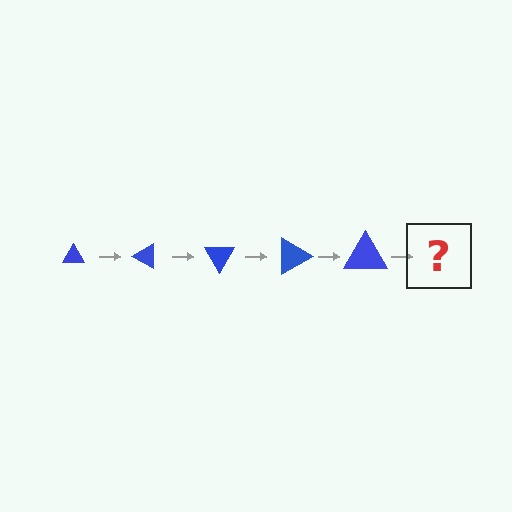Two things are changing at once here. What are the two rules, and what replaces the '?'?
The two rules are that the triangle grows larger each step and it rotates 30 degrees each step. The '?' should be a triangle, larger than the previous one and rotated 150 degrees from the start.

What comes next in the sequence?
The next element should be a triangle, larger than the previous one and rotated 150 degrees from the start.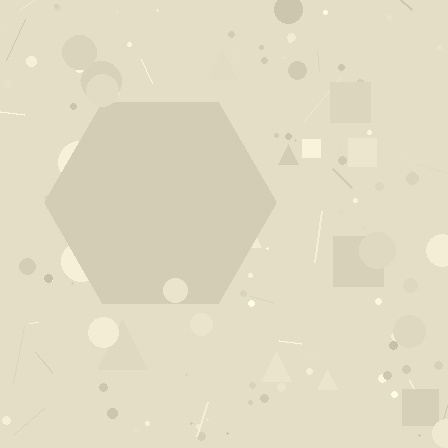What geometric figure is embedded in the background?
A hexagon is embedded in the background.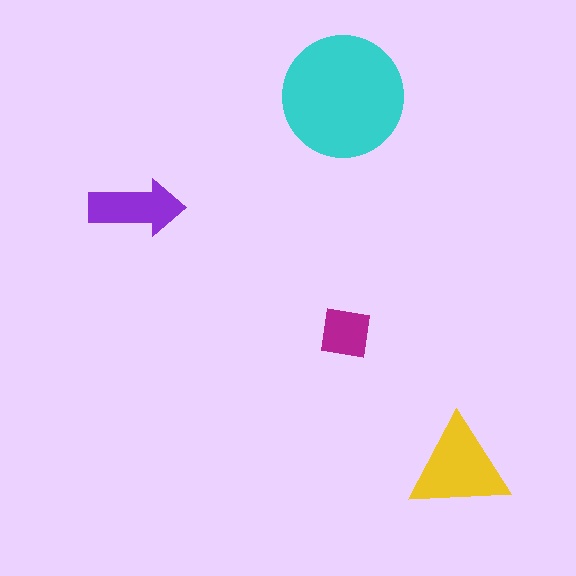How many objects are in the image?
There are 4 objects in the image.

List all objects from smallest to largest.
The magenta square, the purple arrow, the yellow triangle, the cyan circle.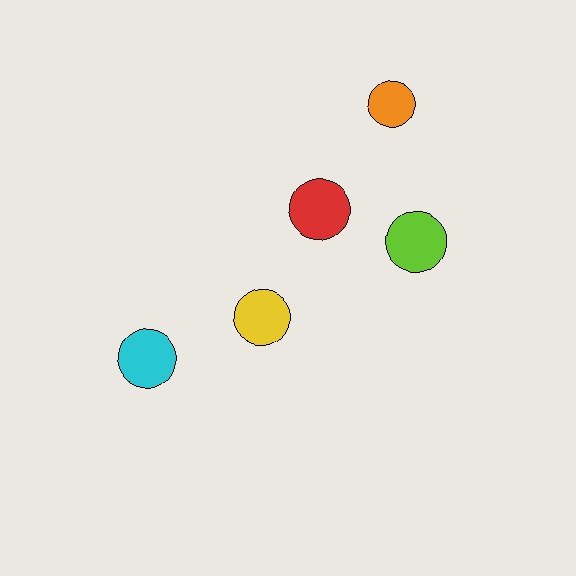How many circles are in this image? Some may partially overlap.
There are 5 circles.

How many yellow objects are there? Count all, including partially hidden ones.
There is 1 yellow object.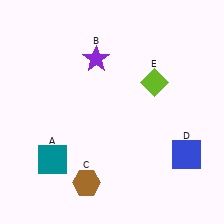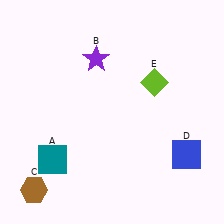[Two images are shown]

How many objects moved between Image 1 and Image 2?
1 object moved between the two images.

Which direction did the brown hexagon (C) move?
The brown hexagon (C) moved left.